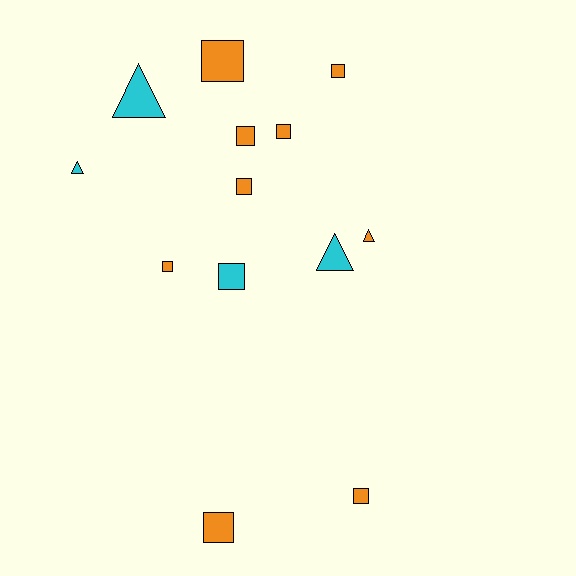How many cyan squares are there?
There is 1 cyan square.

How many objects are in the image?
There are 13 objects.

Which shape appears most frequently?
Square, with 9 objects.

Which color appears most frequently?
Orange, with 9 objects.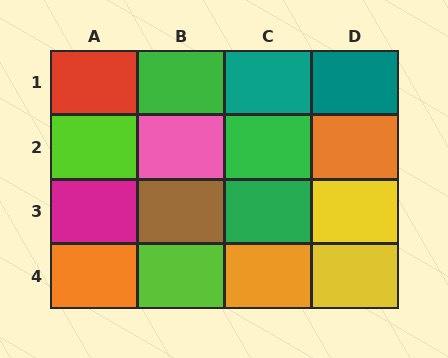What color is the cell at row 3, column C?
Green.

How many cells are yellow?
2 cells are yellow.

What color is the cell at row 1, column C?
Teal.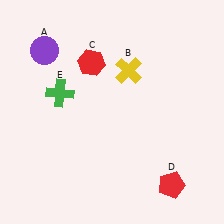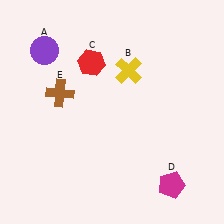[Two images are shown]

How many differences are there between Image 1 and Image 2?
There are 2 differences between the two images.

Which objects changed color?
D changed from red to magenta. E changed from green to brown.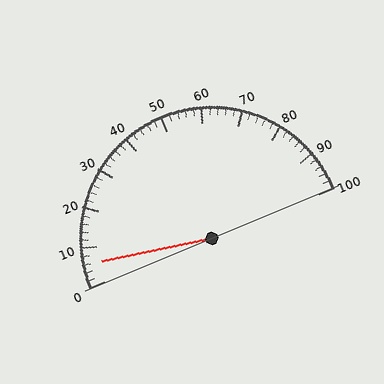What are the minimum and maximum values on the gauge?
The gauge ranges from 0 to 100.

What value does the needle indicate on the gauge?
The needle indicates approximately 6.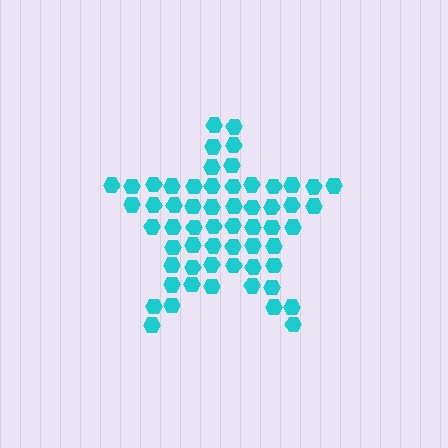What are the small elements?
The small elements are hexagons.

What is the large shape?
The large shape is a star.